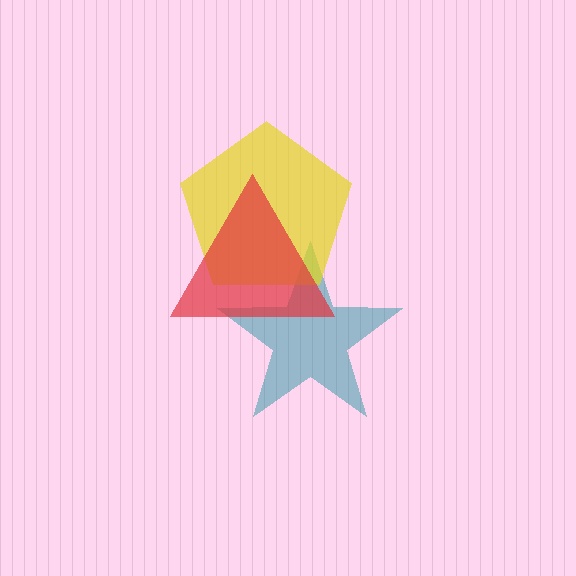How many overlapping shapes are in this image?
There are 3 overlapping shapes in the image.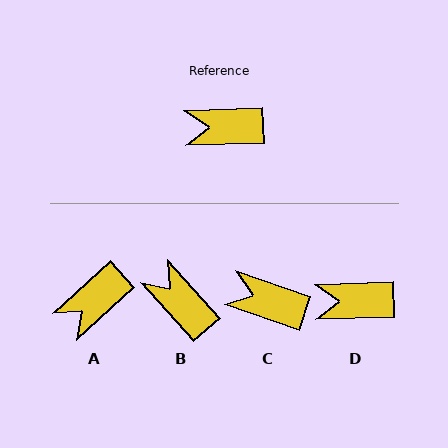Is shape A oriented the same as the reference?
No, it is off by about 40 degrees.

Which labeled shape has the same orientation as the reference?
D.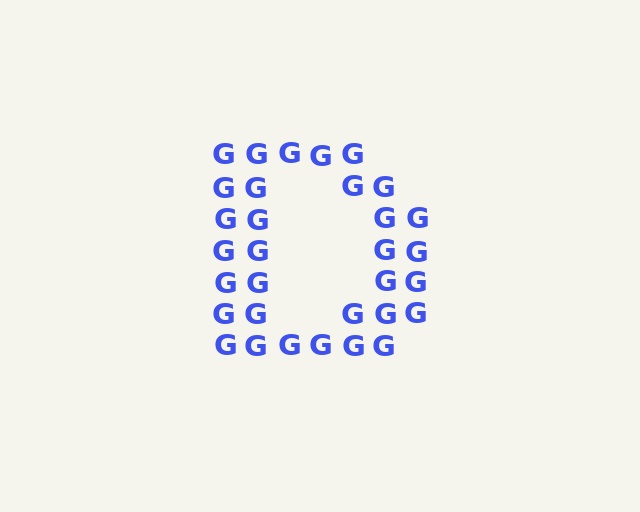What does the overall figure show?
The overall figure shows the letter D.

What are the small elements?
The small elements are letter G's.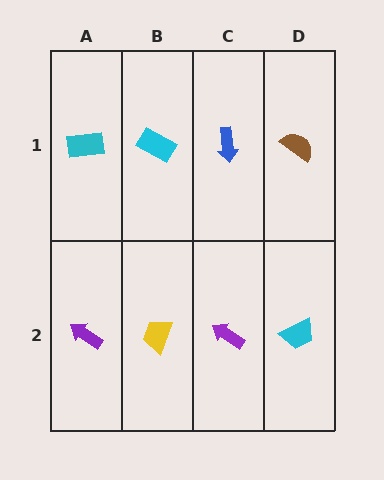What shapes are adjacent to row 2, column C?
A blue arrow (row 1, column C), a yellow trapezoid (row 2, column B), a cyan trapezoid (row 2, column D).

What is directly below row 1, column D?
A cyan trapezoid.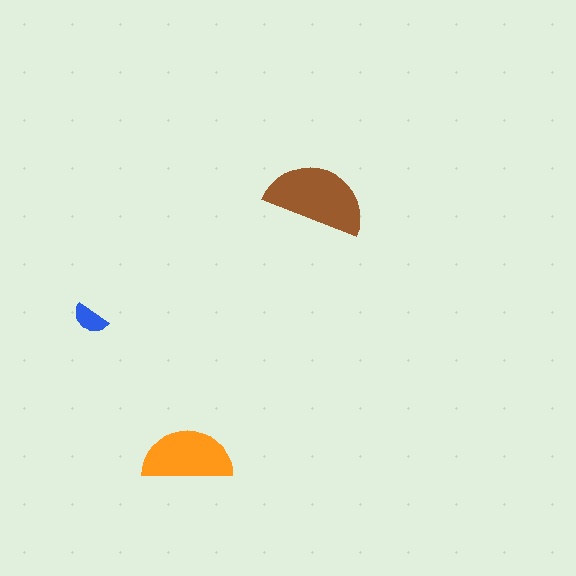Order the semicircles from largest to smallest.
the brown one, the orange one, the blue one.